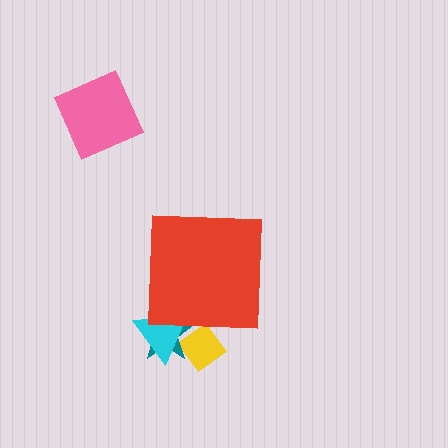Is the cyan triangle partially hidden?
Yes, the cyan triangle is partially hidden behind the red square.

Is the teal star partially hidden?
Yes, the teal star is partially hidden behind the red square.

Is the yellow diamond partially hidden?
Yes, the yellow diamond is partially hidden behind the red square.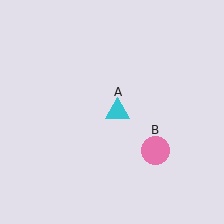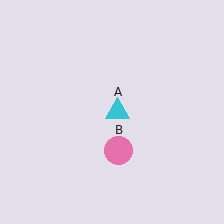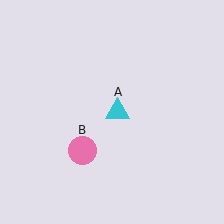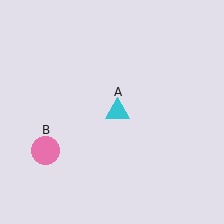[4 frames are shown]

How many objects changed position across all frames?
1 object changed position: pink circle (object B).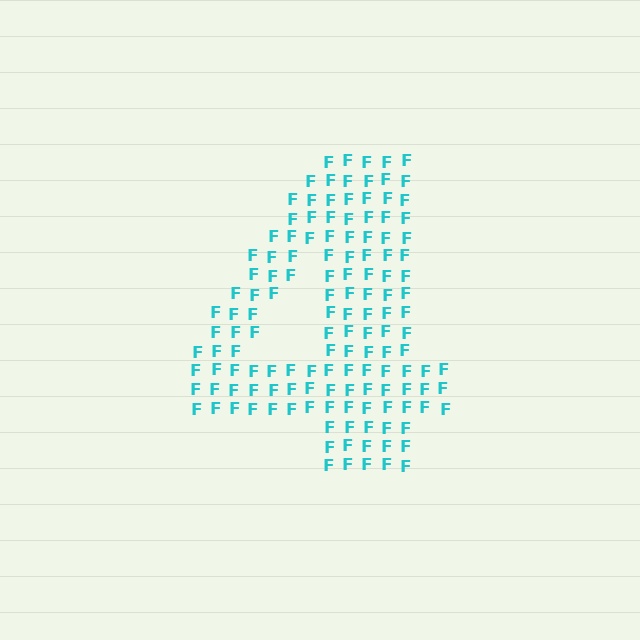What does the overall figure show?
The overall figure shows the digit 4.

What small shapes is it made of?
It is made of small letter F's.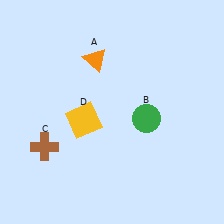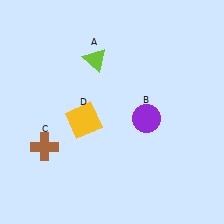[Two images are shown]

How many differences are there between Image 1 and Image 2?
There are 2 differences between the two images.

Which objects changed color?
A changed from orange to lime. B changed from green to purple.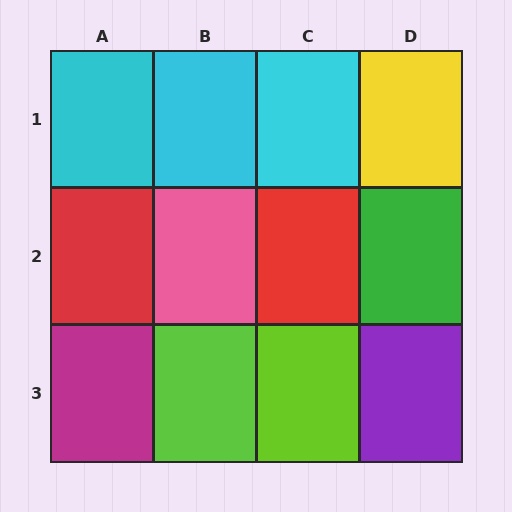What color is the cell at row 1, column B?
Cyan.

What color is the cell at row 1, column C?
Cyan.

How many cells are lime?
2 cells are lime.